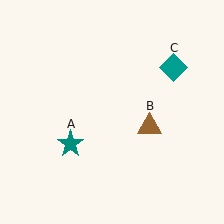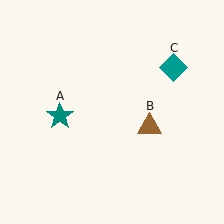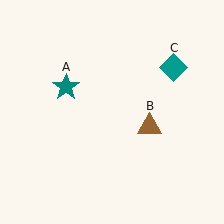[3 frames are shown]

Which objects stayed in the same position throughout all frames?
Brown triangle (object B) and teal diamond (object C) remained stationary.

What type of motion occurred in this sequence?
The teal star (object A) rotated clockwise around the center of the scene.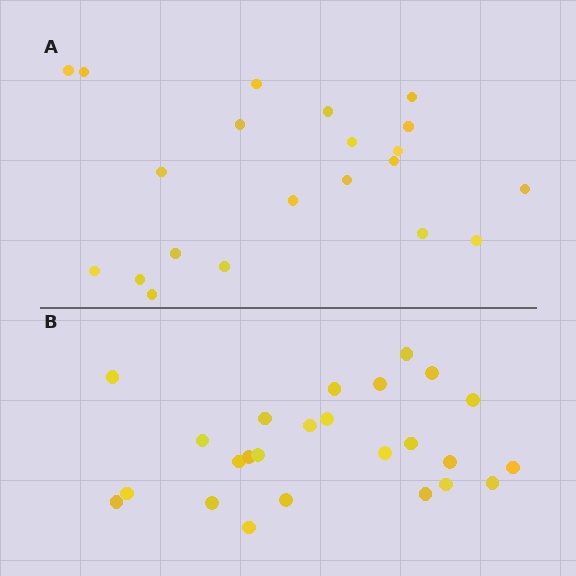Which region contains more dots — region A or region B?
Region B (the bottom region) has more dots.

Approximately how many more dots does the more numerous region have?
Region B has about 4 more dots than region A.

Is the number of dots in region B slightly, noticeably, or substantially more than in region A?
Region B has only slightly more — the two regions are fairly close. The ratio is roughly 1.2 to 1.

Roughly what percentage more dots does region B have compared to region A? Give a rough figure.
About 20% more.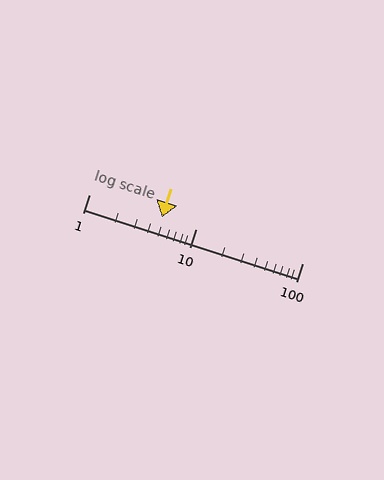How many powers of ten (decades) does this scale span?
The scale spans 2 decades, from 1 to 100.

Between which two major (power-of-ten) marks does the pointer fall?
The pointer is between 1 and 10.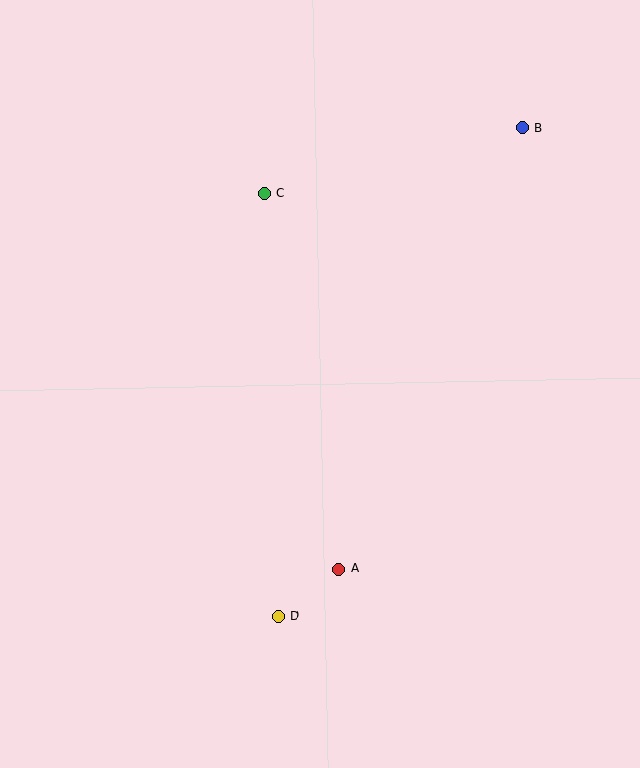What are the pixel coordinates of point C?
Point C is at (265, 193).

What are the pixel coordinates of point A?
Point A is at (338, 569).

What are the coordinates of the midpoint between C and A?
The midpoint between C and A is at (301, 381).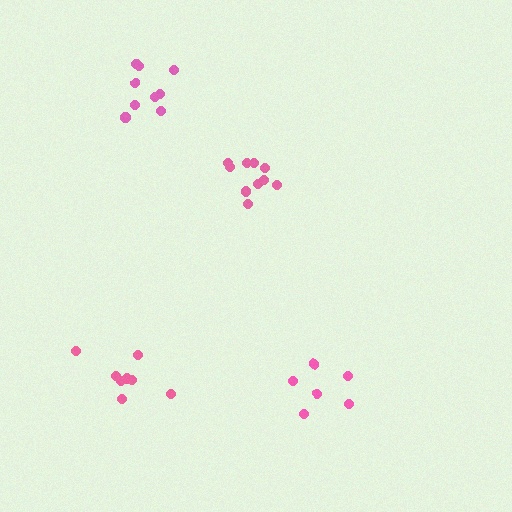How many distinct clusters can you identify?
There are 4 distinct clusters.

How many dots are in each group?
Group 1: 9 dots, Group 2: 6 dots, Group 3: 10 dots, Group 4: 8 dots (33 total).